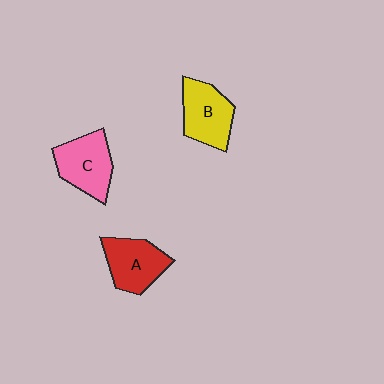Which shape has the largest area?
Shape C (pink).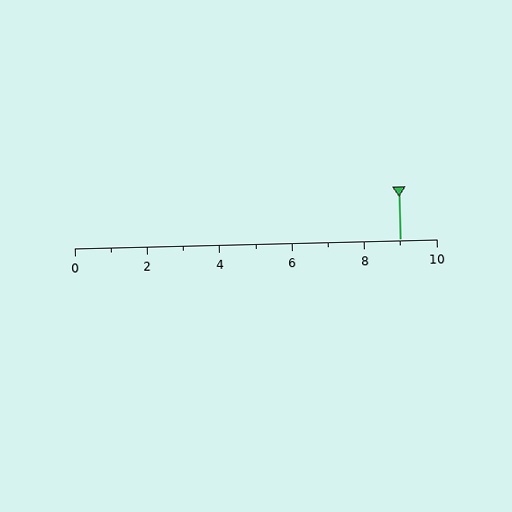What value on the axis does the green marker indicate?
The marker indicates approximately 9.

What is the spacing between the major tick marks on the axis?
The major ticks are spaced 2 apart.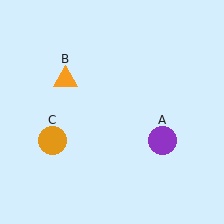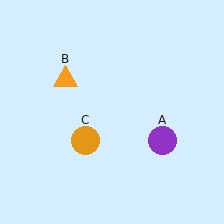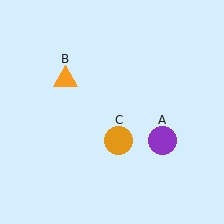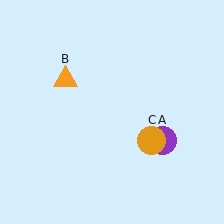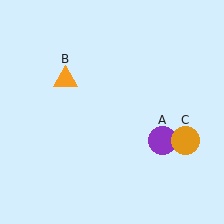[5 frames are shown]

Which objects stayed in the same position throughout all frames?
Purple circle (object A) and orange triangle (object B) remained stationary.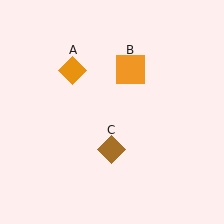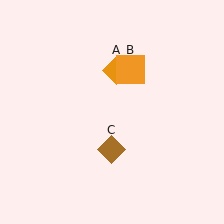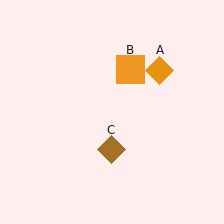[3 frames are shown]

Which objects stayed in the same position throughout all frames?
Orange square (object B) and brown diamond (object C) remained stationary.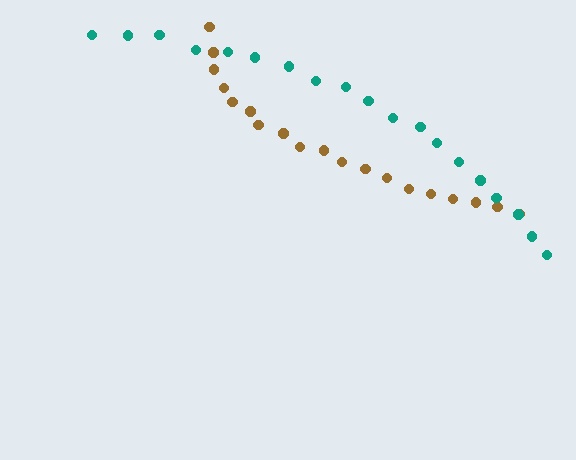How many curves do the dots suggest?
There are 2 distinct paths.